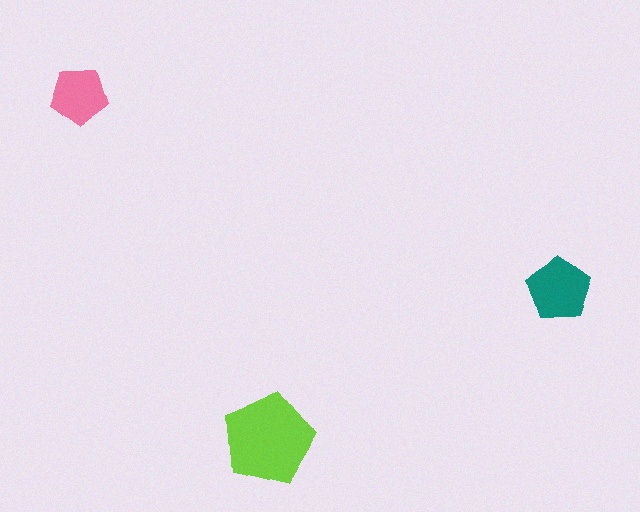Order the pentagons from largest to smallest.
the lime one, the teal one, the pink one.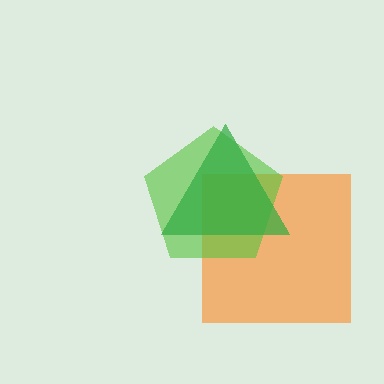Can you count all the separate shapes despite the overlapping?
Yes, there are 3 separate shapes.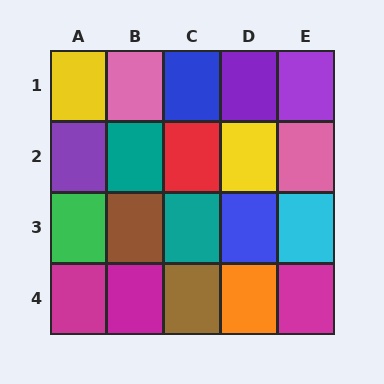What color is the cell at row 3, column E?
Cyan.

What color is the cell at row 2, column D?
Yellow.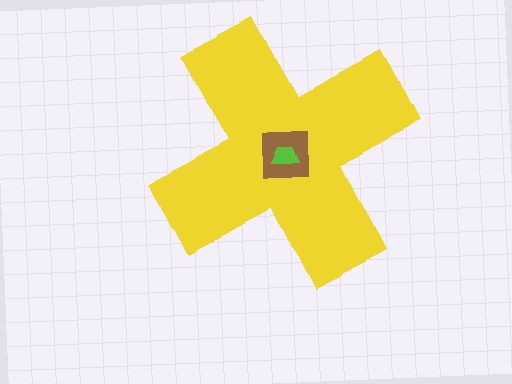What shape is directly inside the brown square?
The lime trapezoid.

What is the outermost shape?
The yellow cross.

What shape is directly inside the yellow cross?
The brown square.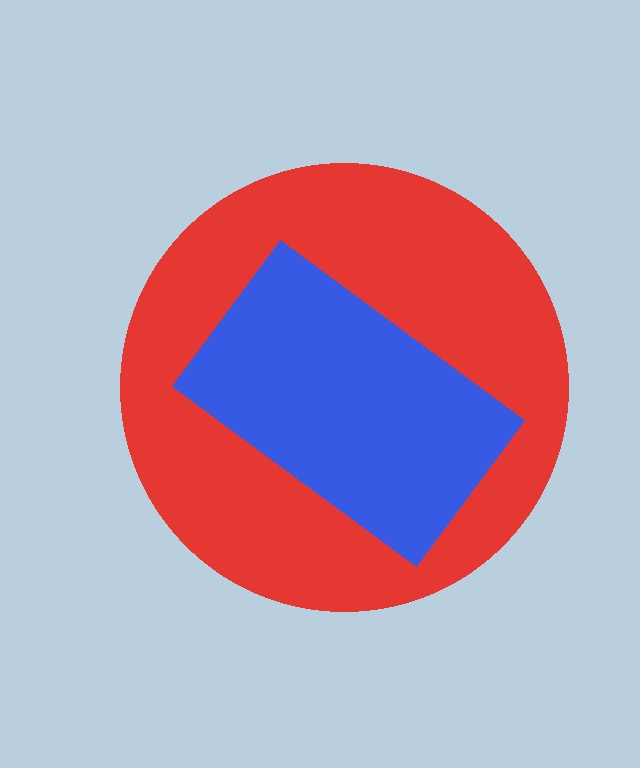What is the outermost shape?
The red circle.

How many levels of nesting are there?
2.